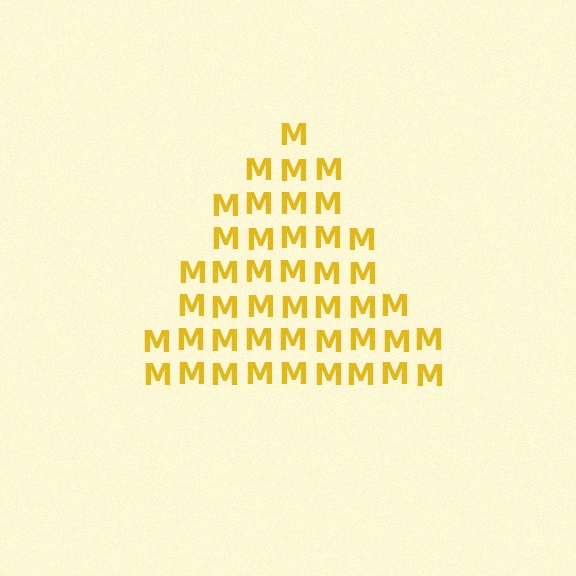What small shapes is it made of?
It is made of small letter M's.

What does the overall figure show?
The overall figure shows a triangle.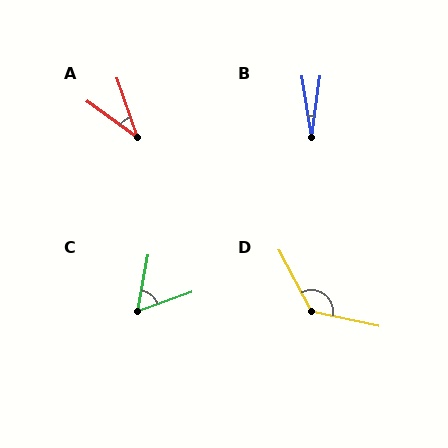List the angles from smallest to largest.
B (16°), A (34°), C (59°), D (130°).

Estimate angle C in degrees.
Approximately 59 degrees.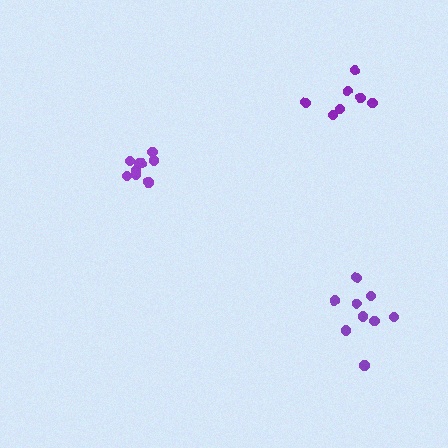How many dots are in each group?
Group 1: 7 dots, Group 2: 9 dots, Group 3: 9 dots (25 total).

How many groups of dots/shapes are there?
There are 3 groups.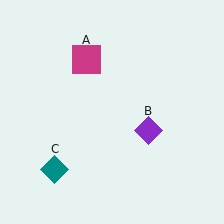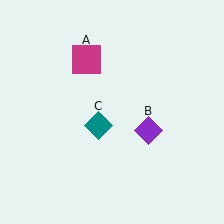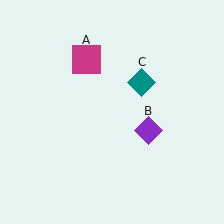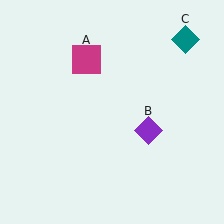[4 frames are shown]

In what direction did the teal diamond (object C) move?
The teal diamond (object C) moved up and to the right.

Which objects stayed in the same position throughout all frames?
Magenta square (object A) and purple diamond (object B) remained stationary.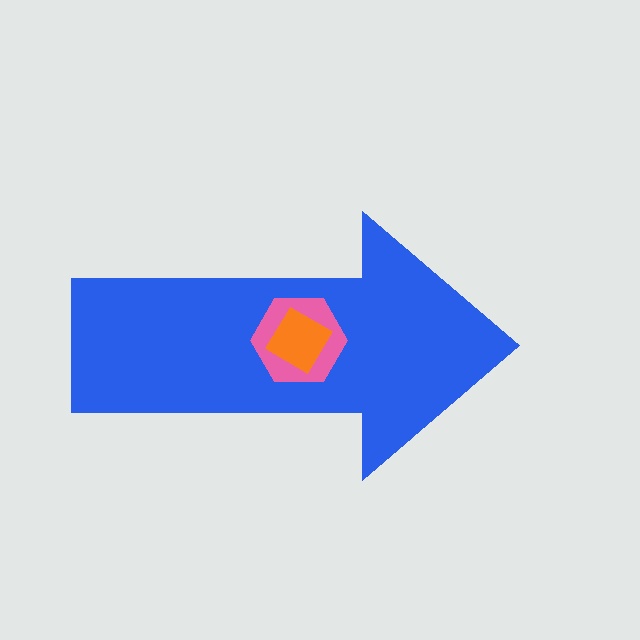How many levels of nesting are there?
3.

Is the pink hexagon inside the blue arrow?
Yes.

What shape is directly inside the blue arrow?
The pink hexagon.